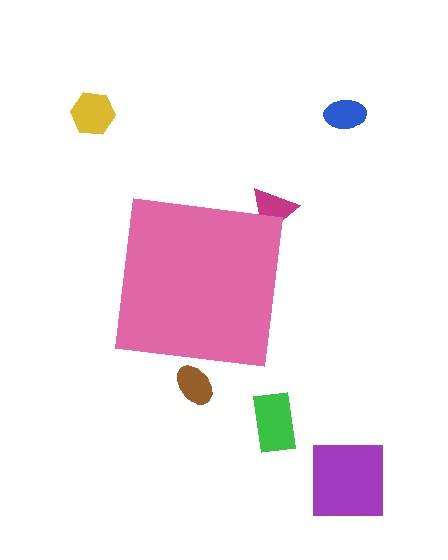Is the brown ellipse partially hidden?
Yes, the brown ellipse is partially hidden behind the pink square.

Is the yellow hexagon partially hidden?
No, the yellow hexagon is fully visible.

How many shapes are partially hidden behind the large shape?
2 shapes are partially hidden.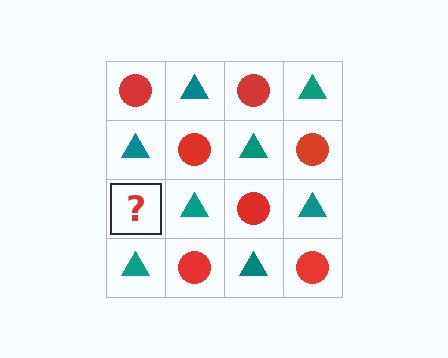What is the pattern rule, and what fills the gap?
The rule is that it alternates red circle and teal triangle in a checkerboard pattern. The gap should be filled with a red circle.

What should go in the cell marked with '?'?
The missing cell should contain a red circle.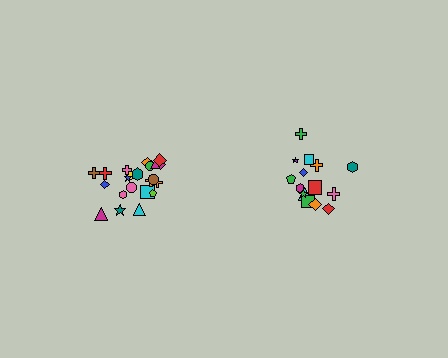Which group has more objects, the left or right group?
The left group.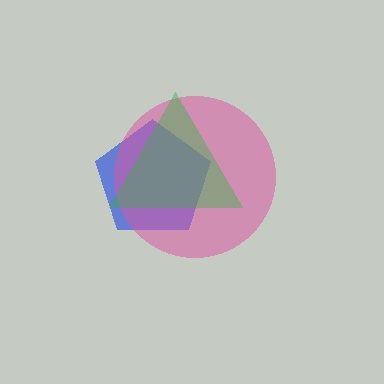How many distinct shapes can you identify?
There are 3 distinct shapes: a blue pentagon, a pink circle, a green triangle.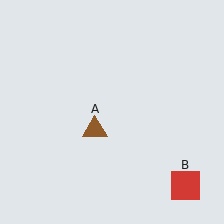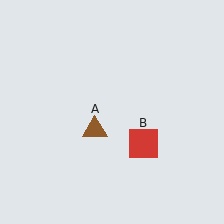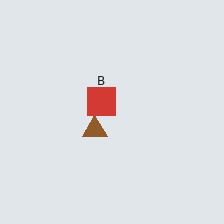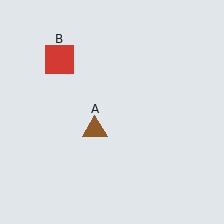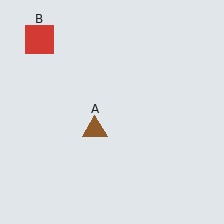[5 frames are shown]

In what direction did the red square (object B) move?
The red square (object B) moved up and to the left.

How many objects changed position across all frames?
1 object changed position: red square (object B).